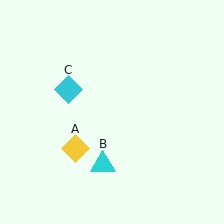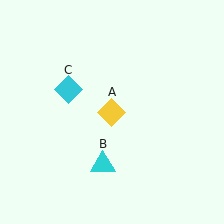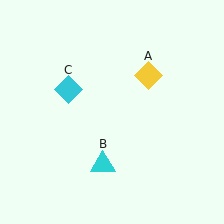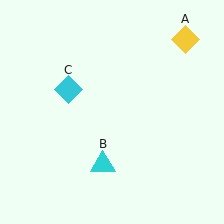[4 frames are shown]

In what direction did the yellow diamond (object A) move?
The yellow diamond (object A) moved up and to the right.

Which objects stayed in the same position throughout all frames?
Cyan triangle (object B) and cyan diamond (object C) remained stationary.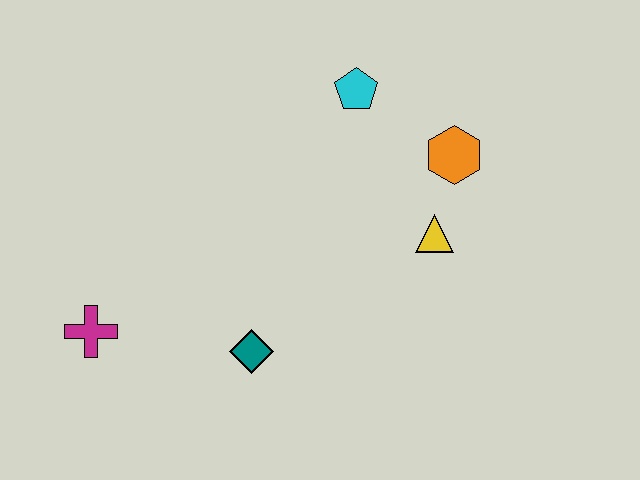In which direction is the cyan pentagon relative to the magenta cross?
The cyan pentagon is to the right of the magenta cross.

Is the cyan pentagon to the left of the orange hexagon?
Yes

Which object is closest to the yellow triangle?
The orange hexagon is closest to the yellow triangle.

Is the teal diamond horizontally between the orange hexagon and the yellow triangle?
No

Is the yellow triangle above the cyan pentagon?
No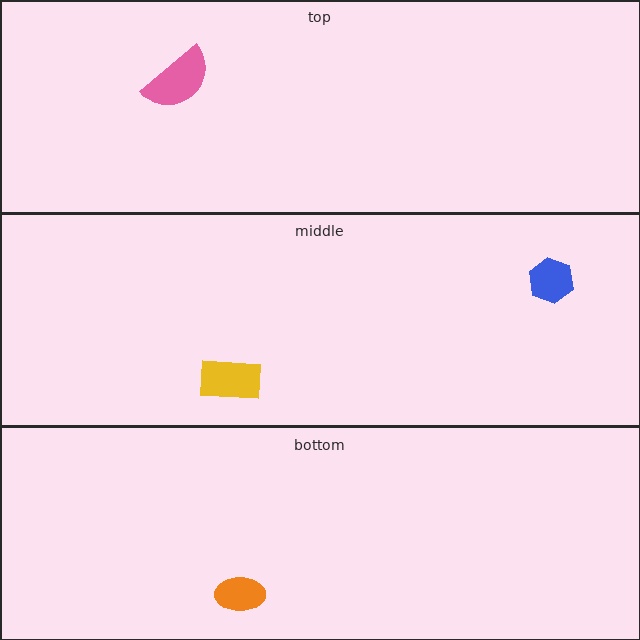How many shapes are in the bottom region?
1.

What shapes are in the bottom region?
The orange ellipse.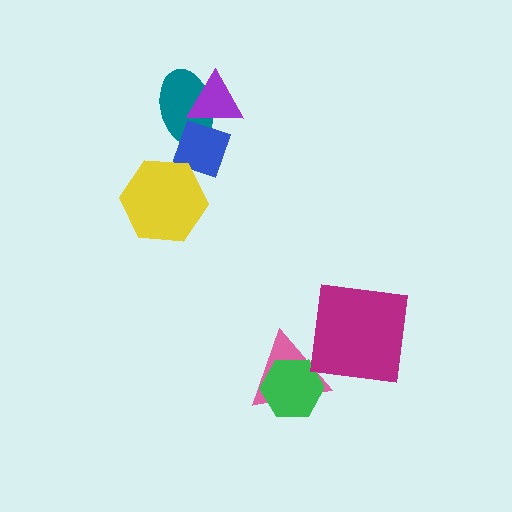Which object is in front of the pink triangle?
The green hexagon is in front of the pink triangle.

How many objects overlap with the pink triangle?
1 object overlaps with the pink triangle.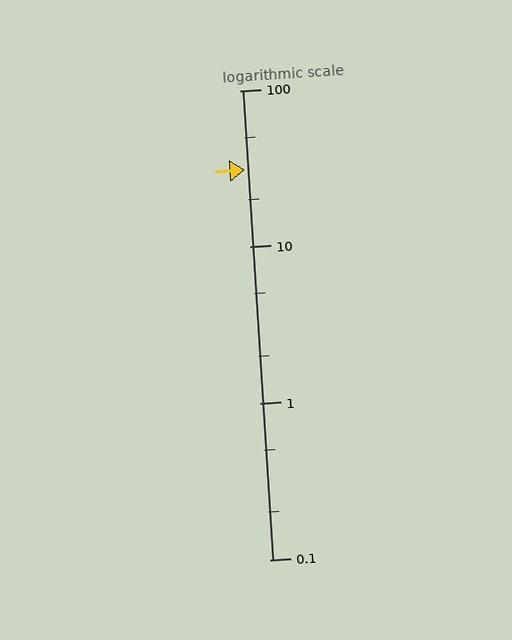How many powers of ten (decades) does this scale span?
The scale spans 3 decades, from 0.1 to 100.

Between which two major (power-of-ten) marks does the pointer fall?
The pointer is between 10 and 100.